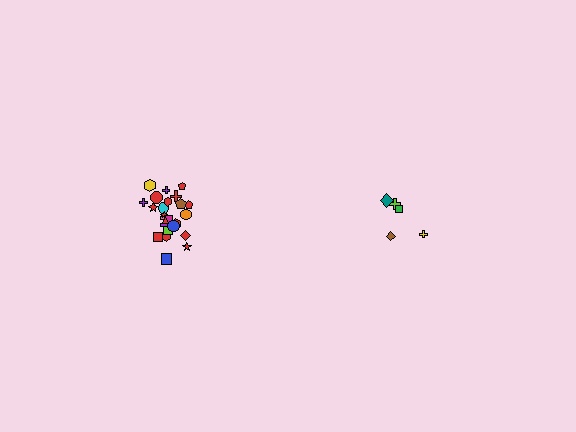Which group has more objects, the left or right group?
The left group.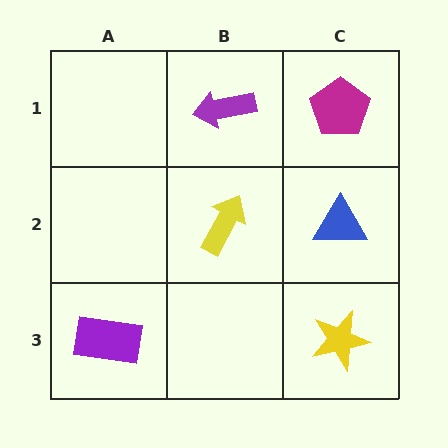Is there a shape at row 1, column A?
No, that cell is empty.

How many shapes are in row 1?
2 shapes.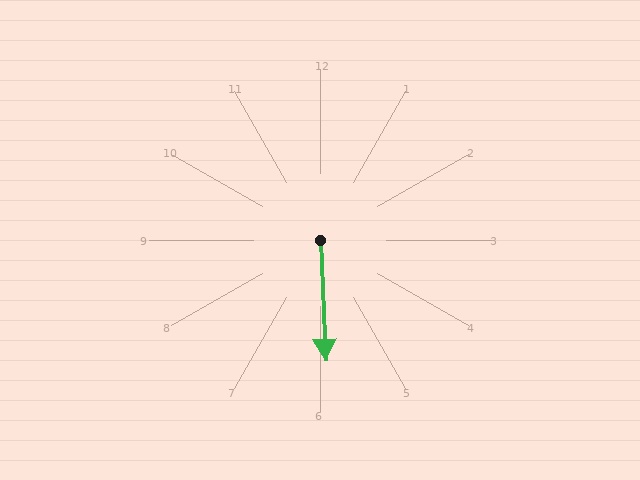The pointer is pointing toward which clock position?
Roughly 6 o'clock.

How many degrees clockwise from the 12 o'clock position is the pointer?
Approximately 178 degrees.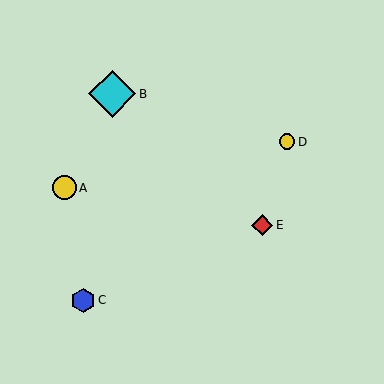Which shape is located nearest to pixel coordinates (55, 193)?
The yellow circle (labeled A) at (64, 188) is nearest to that location.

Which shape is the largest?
The cyan diamond (labeled B) is the largest.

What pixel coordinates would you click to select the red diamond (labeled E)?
Click at (262, 225) to select the red diamond E.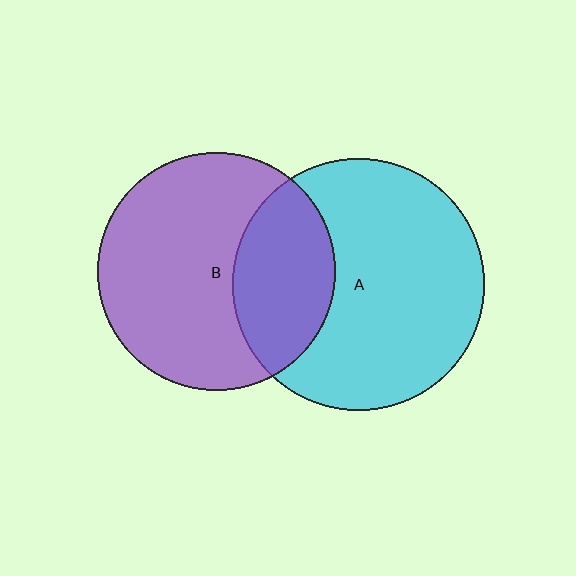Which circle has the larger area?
Circle A (cyan).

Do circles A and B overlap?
Yes.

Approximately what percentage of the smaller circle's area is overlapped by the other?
Approximately 30%.